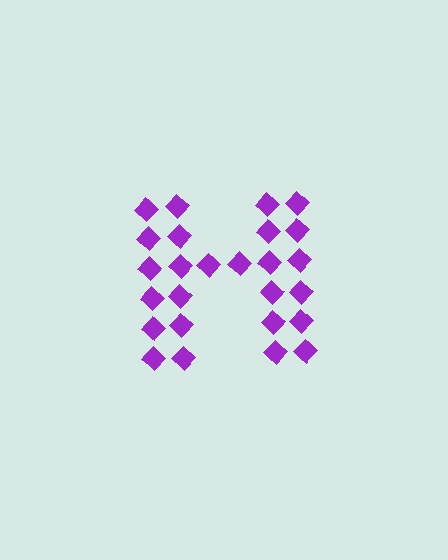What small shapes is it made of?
It is made of small diamonds.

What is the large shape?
The large shape is the letter H.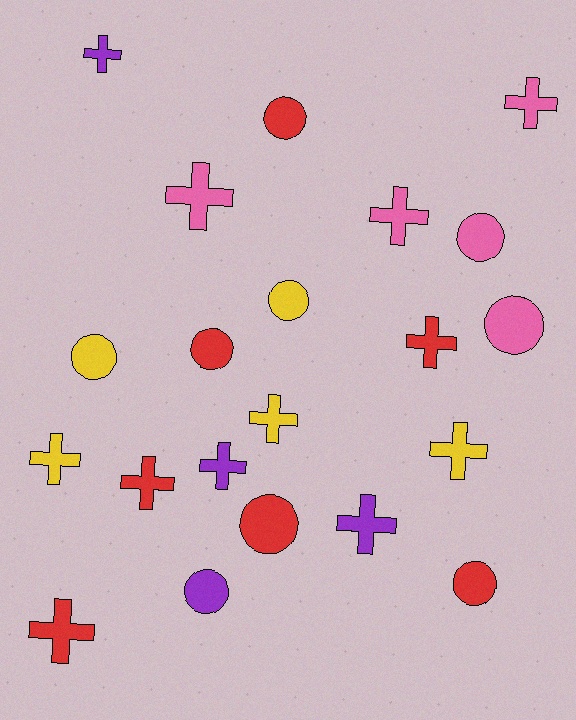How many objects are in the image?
There are 21 objects.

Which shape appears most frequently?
Cross, with 12 objects.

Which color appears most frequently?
Red, with 7 objects.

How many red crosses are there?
There are 3 red crosses.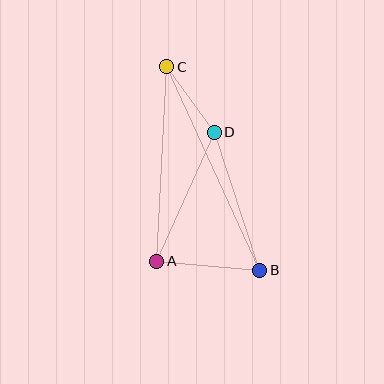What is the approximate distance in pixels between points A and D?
The distance between A and D is approximately 141 pixels.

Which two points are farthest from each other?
Points B and C are farthest from each other.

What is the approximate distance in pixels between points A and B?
The distance between A and B is approximately 104 pixels.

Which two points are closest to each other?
Points C and D are closest to each other.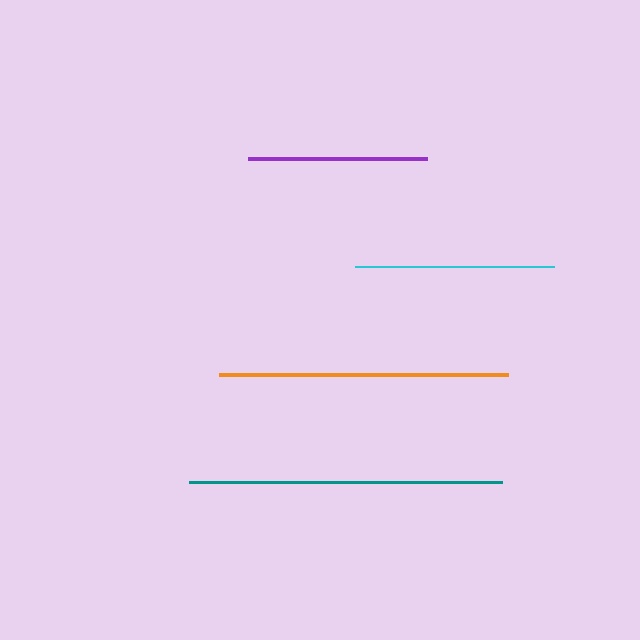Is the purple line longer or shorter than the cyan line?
The cyan line is longer than the purple line.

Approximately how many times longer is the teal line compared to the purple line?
The teal line is approximately 1.7 times the length of the purple line.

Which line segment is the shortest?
The purple line is the shortest at approximately 179 pixels.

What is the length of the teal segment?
The teal segment is approximately 313 pixels long.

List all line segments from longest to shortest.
From longest to shortest: teal, orange, cyan, purple.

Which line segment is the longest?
The teal line is the longest at approximately 313 pixels.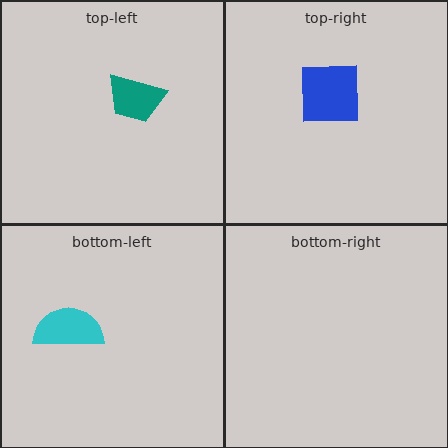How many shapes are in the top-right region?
1.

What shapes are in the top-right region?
The blue square.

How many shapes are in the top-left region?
1.